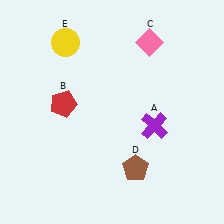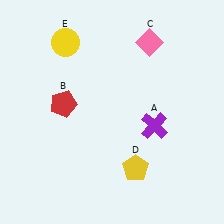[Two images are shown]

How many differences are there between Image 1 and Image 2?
There is 1 difference between the two images.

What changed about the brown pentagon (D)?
In Image 1, D is brown. In Image 2, it changed to yellow.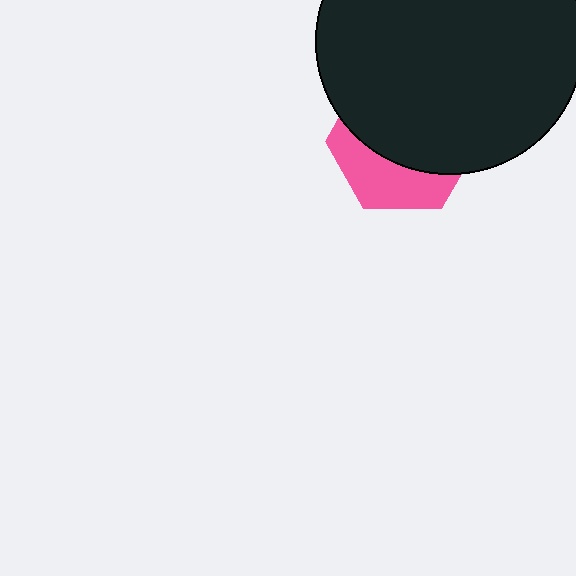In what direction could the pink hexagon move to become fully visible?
The pink hexagon could move down. That would shift it out from behind the black circle entirely.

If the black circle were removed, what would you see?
You would see the complete pink hexagon.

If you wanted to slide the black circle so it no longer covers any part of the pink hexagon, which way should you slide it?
Slide it up — that is the most direct way to separate the two shapes.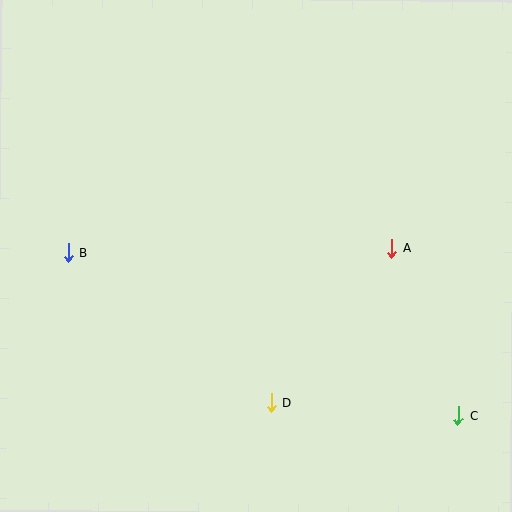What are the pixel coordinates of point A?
Point A is at (392, 249).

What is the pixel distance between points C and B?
The distance between C and B is 422 pixels.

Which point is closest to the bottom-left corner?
Point B is closest to the bottom-left corner.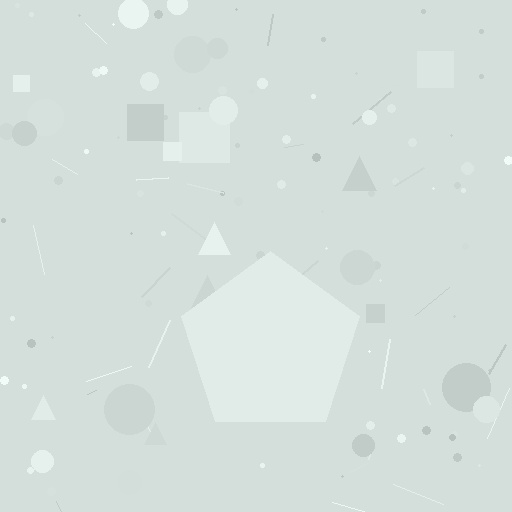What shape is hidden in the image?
A pentagon is hidden in the image.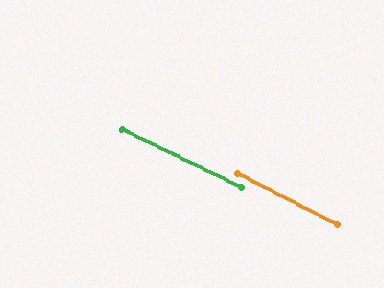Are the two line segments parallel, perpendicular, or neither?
Parallel — their directions differ by only 1.5°.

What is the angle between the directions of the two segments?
Approximately 1 degree.